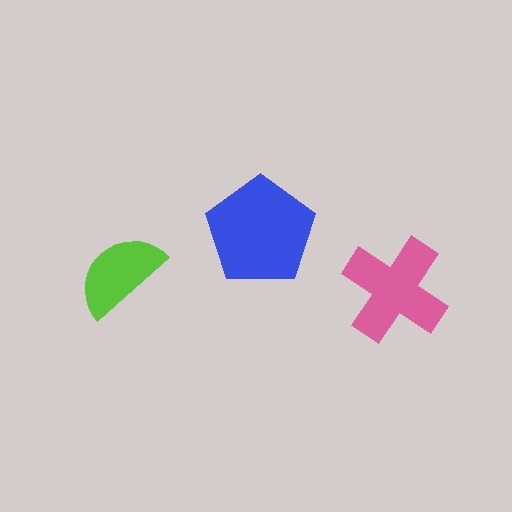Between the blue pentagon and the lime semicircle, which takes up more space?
The blue pentagon.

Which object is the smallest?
The lime semicircle.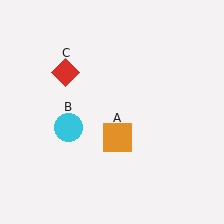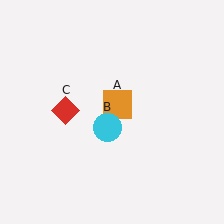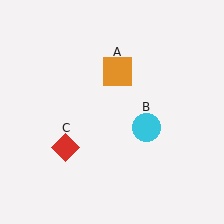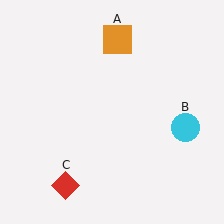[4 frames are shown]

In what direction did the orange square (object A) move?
The orange square (object A) moved up.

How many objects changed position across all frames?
3 objects changed position: orange square (object A), cyan circle (object B), red diamond (object C).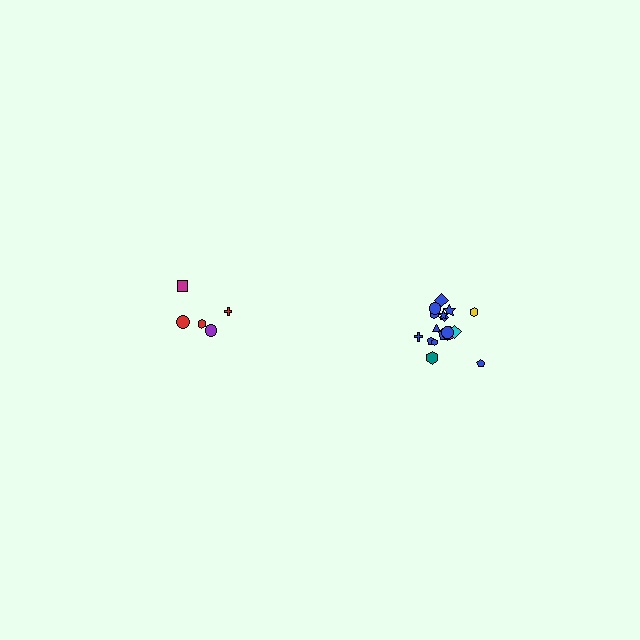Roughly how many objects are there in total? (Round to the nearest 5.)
Roughly 25 objects in total.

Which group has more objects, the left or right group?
The right group.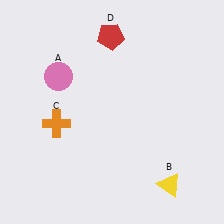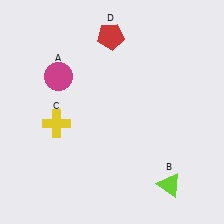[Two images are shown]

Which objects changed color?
A changed from pink to magenta. B changed from yellow to lime. C changed from orange to yellow.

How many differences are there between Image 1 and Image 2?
There are 3 differences between the two images.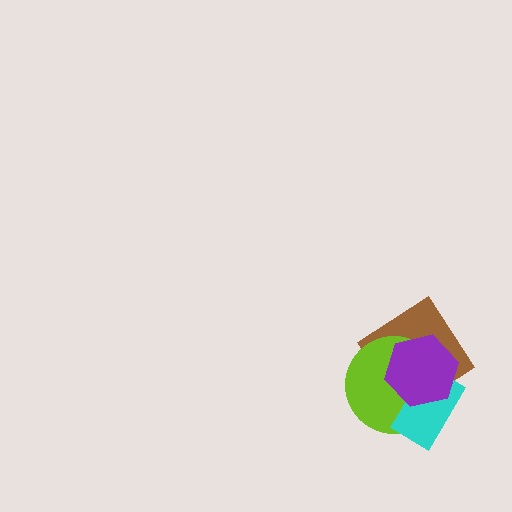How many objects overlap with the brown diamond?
3 objects overlap with the brown diamond.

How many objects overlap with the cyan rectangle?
3 objects overlap with the cyan rectangle.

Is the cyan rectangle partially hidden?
Yes, it is partially covered by another shape.